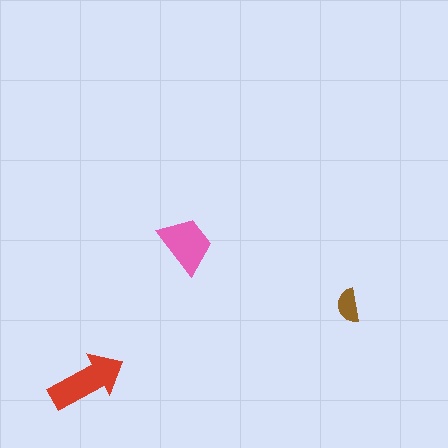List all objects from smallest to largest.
The brown semicircle, the pink trapezoid, the red arrow.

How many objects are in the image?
There are 3 objects in the image.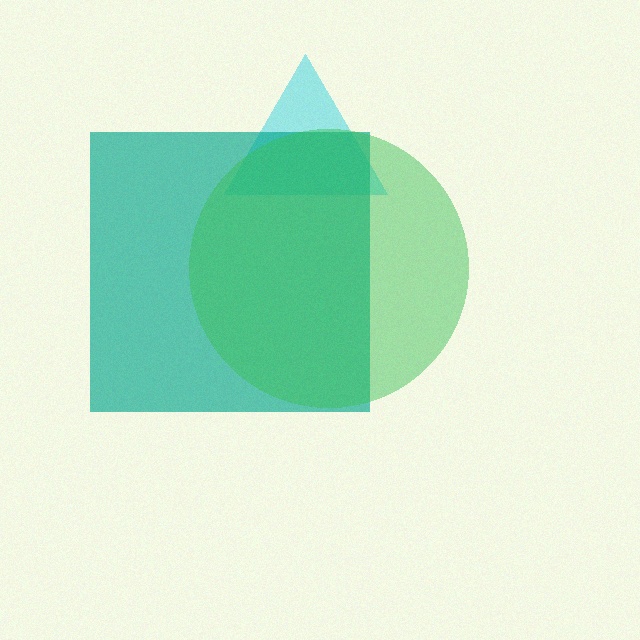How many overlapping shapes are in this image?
There are 3 overlapping shapes in the image.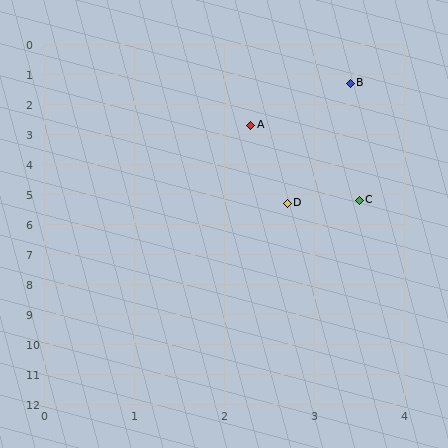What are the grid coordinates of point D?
Point D is at approximately (2.7, 5.3).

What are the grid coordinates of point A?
Point A is at approximately (2.3, 2.7).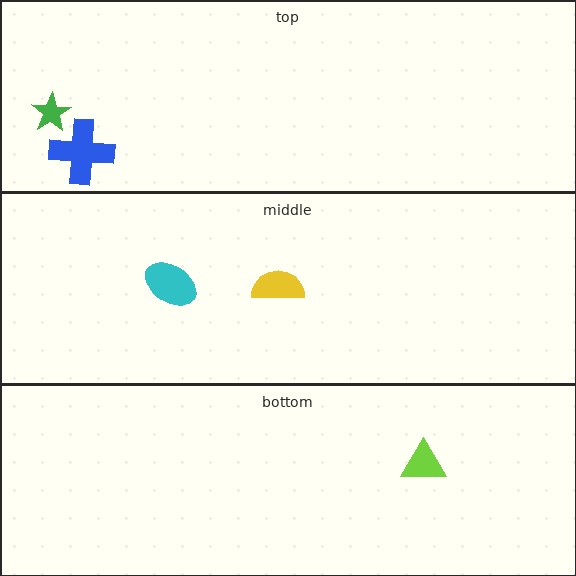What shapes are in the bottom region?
The lime triangle.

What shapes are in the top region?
The blue cross, the green star.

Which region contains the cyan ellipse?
The middle region.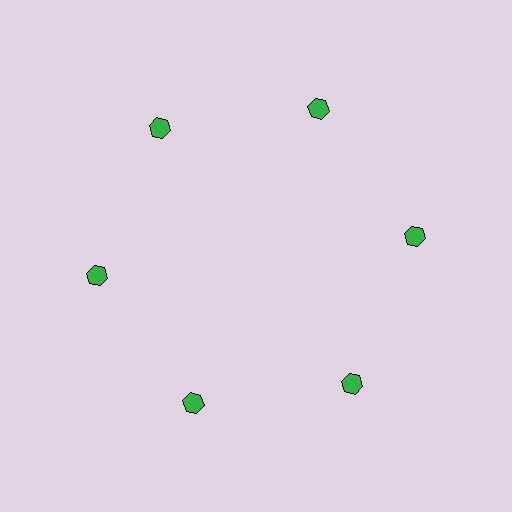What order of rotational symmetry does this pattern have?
This pattern has 6-fold rotational symmetry.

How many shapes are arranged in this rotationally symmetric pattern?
There are 6 shapes, arranged in 6 groups of 1.